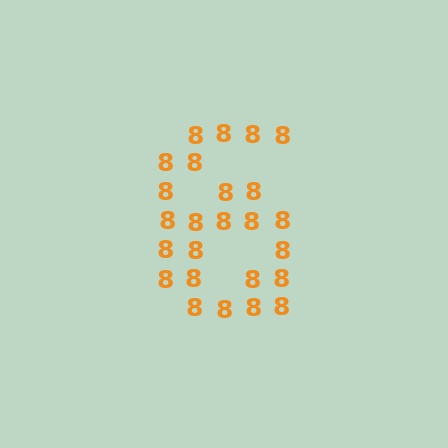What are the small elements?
The small elements are digit 8's.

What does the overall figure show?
The overall figure shows the digit 6.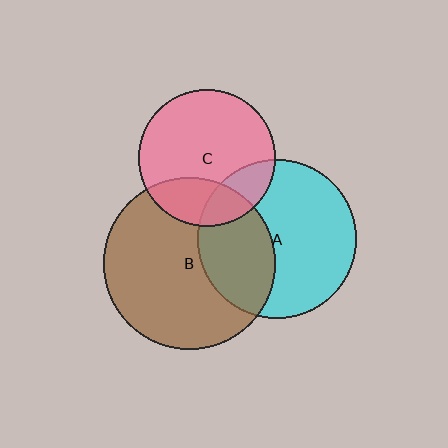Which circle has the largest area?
Circle B (brown).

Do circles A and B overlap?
Yes.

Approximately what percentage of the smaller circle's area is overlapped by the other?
Approximately 35%.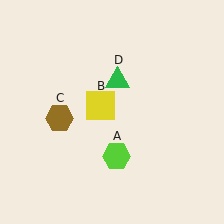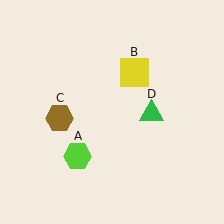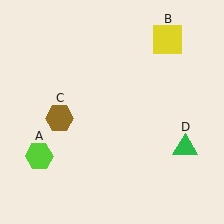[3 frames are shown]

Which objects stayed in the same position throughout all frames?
Brown hexagon (object C) remained stationary.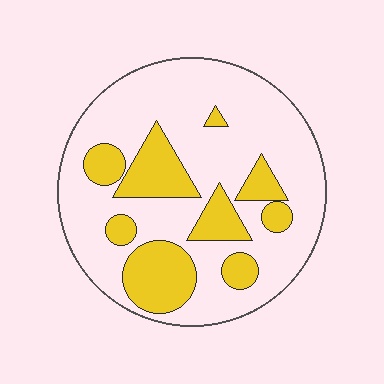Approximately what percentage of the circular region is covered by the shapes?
Approximately 25%.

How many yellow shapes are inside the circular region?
9.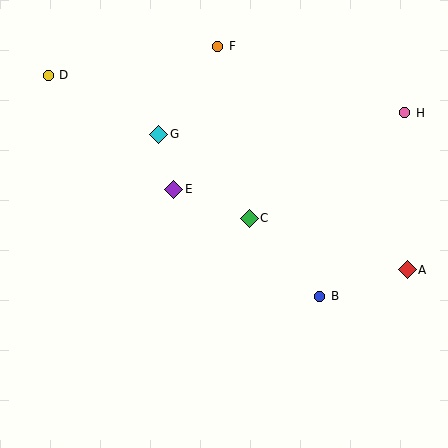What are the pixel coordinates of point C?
Point C is at (249, 218).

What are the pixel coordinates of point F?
Point F is at (218, 46).